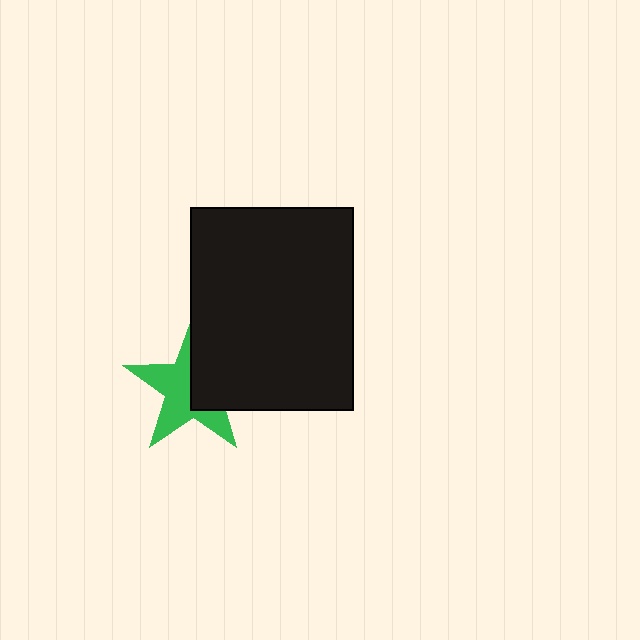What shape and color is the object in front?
The object in front is a black rectangle.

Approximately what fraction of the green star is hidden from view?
Roughly 44% of the green star is hidden behind the black rectangle.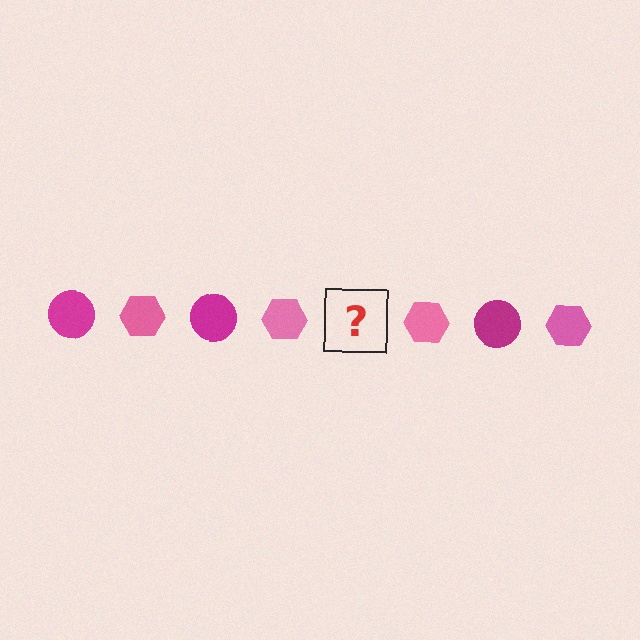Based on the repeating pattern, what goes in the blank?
The blank should be a magenta circle.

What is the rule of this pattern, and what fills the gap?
The rule is that the pattern alternates between magenta circle and pink hexagon. The gap should be filled with a magenta circle.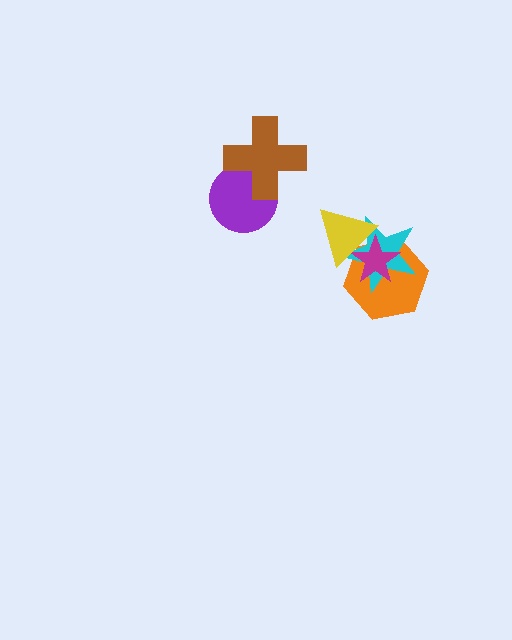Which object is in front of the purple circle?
The brown cross is in front of the purple circle.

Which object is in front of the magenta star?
The yellow triangle is in front of the magenta star.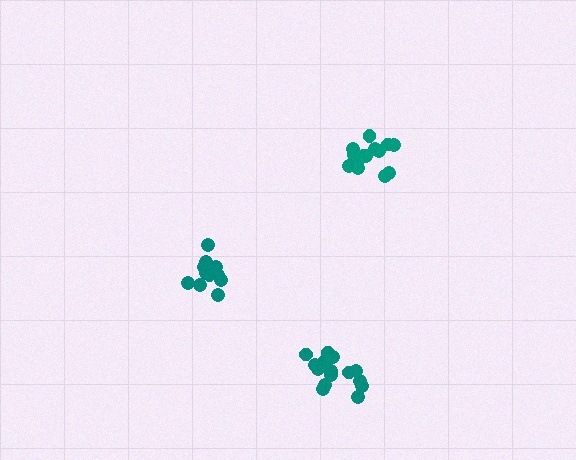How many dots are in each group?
Group 1: 12 dots, Group 2: 14 dots, Group 3: 16 dots (42 total).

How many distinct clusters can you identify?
There are 3 distinct clusters.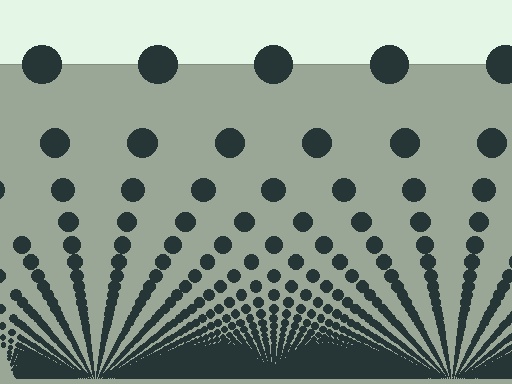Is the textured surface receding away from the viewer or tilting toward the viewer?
The surface appears to tilt toward the viewer. Texture elements get larger and sparser toward the top.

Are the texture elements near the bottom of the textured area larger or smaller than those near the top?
Smaller. The gradient is inverted — elements near the bottom are smaller and denser.